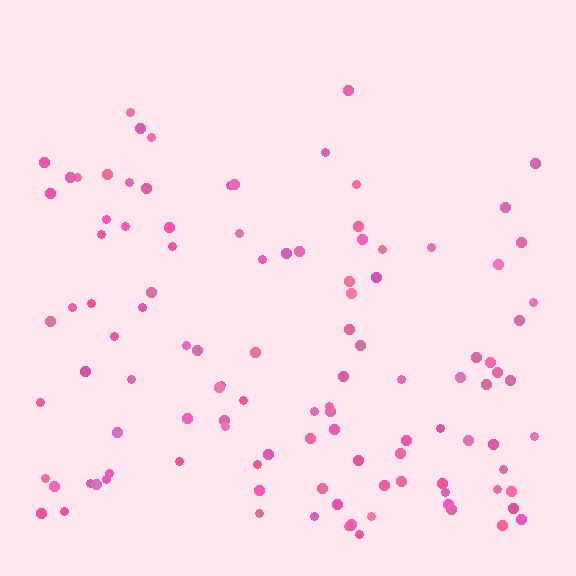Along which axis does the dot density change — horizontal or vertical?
Vertical.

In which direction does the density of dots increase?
From top to bottom, with the bottom side densest.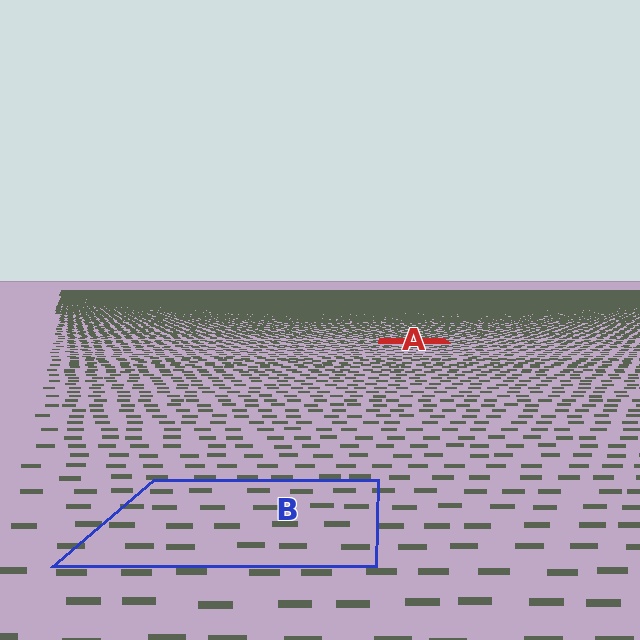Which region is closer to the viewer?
Region B is closer. The texture elements there are larger and more spread out.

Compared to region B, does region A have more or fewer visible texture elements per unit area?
Region A has more texture elements per unit area — they are packed more densely because it is farther away.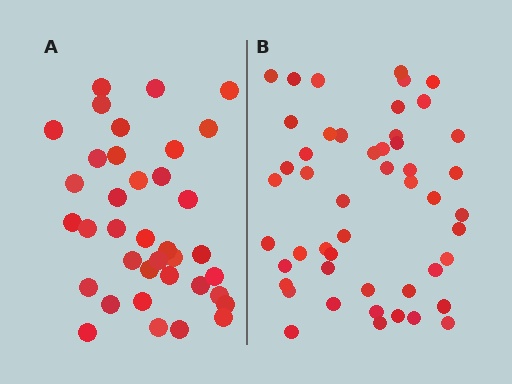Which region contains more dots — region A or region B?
Region B (the right region) has more dots.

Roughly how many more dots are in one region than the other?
Region B has roughly 12 or so more dots than region A.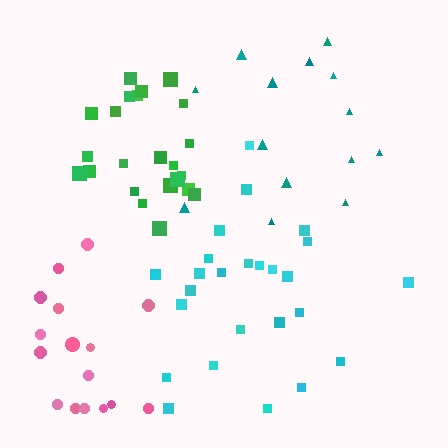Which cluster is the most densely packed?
Green.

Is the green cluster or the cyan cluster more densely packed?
Green.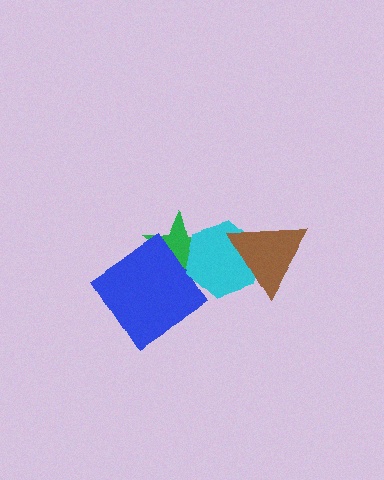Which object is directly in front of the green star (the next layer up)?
The blue diamond is directly in front of the green star.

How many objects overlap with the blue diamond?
1 object overlaps with the blue diamond.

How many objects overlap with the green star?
2 objects overlap with the green star.